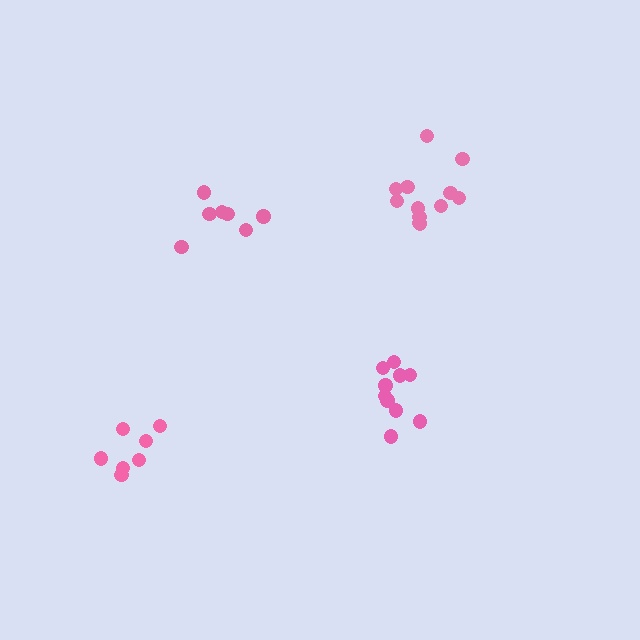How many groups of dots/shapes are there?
There are 4 groups.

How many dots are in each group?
Group 1: 7 dots, Group 2: 10 dots, Group 3: 12 dots, Group 4: 7 dots (36 total).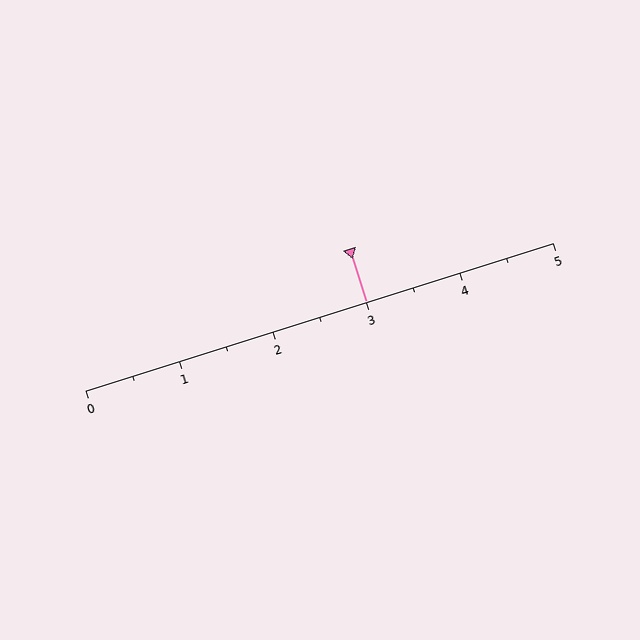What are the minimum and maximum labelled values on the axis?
The axis runs from 0 to 5.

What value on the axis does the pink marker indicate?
The marker indicates approximately 3.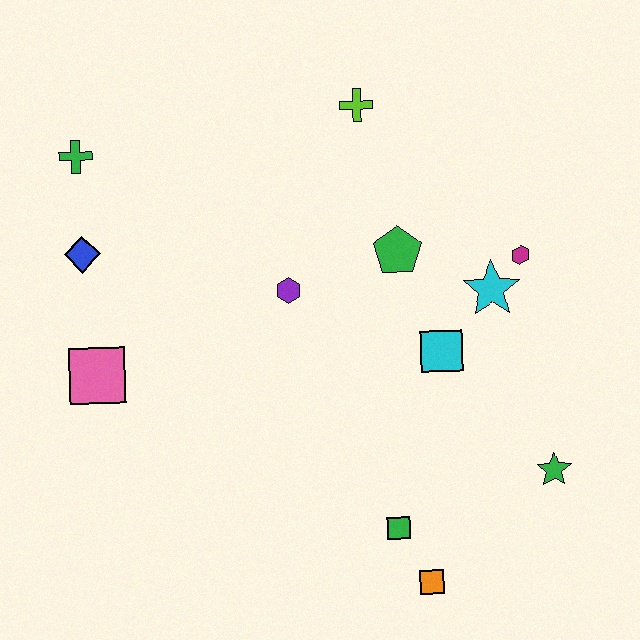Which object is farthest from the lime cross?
The orange square is farthest from the lime cross.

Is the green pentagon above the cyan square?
Yes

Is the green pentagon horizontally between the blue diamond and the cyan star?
Yes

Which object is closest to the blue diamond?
The green cross is closest to the blue diamond.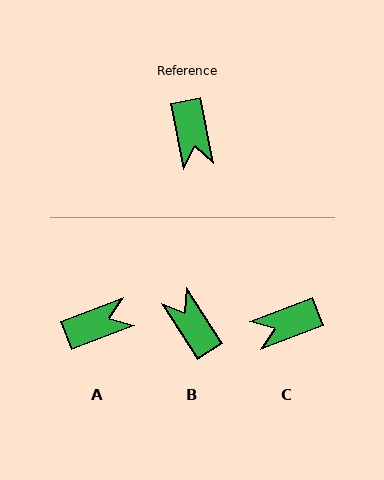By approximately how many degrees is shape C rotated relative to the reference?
Approximately 80 degrees clockwise.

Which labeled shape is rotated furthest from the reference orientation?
B, about 158 degrees away.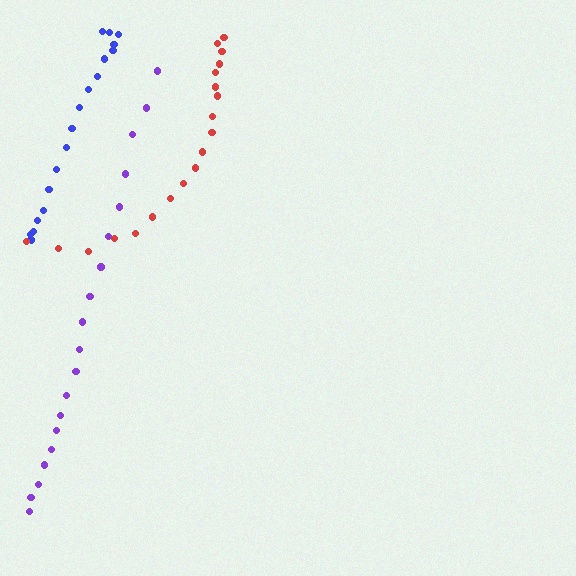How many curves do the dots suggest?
There are 3 distinct paths.